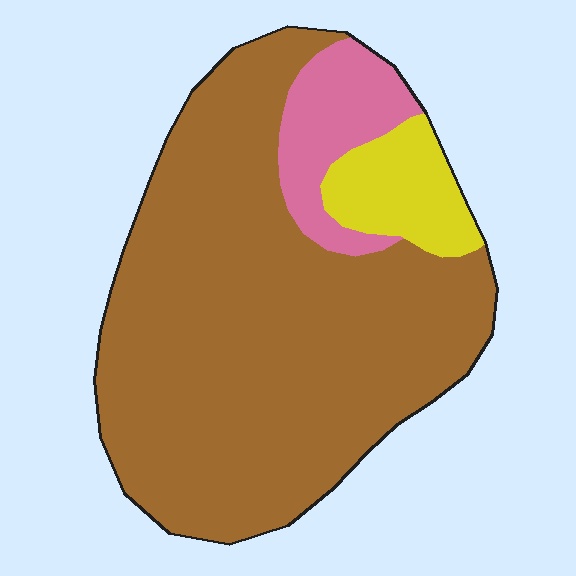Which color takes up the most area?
Brown, at roughly 80%.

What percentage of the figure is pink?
Pink covers about 10% of the figure.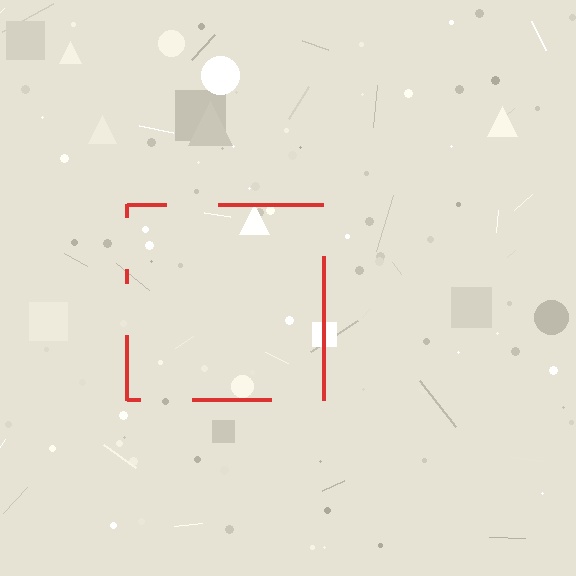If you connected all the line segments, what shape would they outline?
They would outline a square.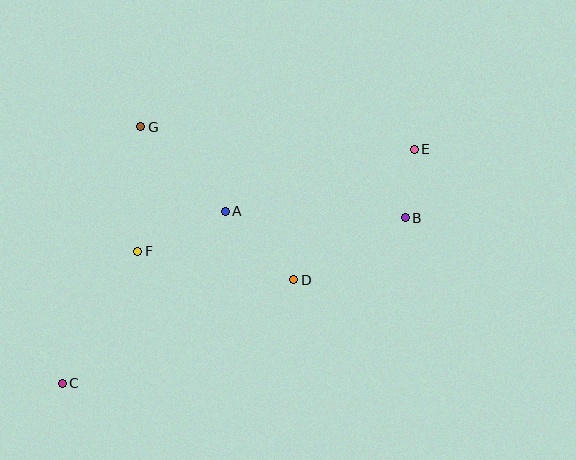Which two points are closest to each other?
Points B and E are closest to each other.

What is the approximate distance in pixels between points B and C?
The distance between B and C is approximately 381 pixels.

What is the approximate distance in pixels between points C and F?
The distance between C and F is approximately 153 pixels.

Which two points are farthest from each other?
Points C and E are farthest from each other.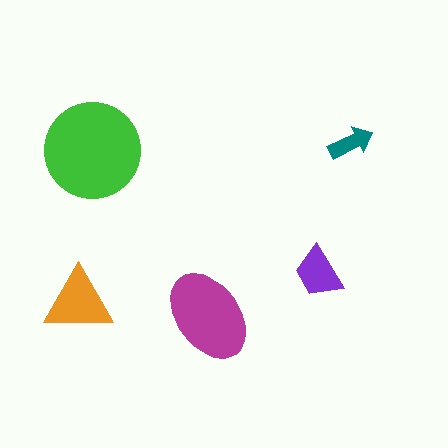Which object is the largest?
The green circle.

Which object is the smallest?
The teal arrow.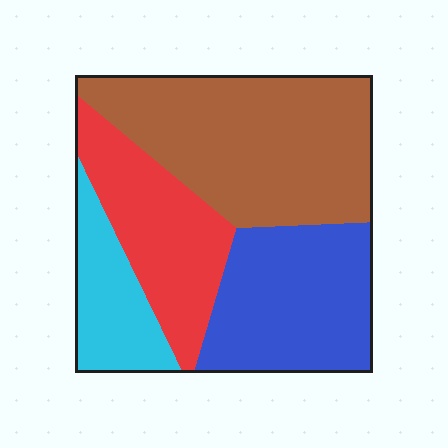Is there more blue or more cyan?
Blue.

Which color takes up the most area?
Brown, at roughly 40%.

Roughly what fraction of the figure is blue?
Blue covers around 25% of the figure.